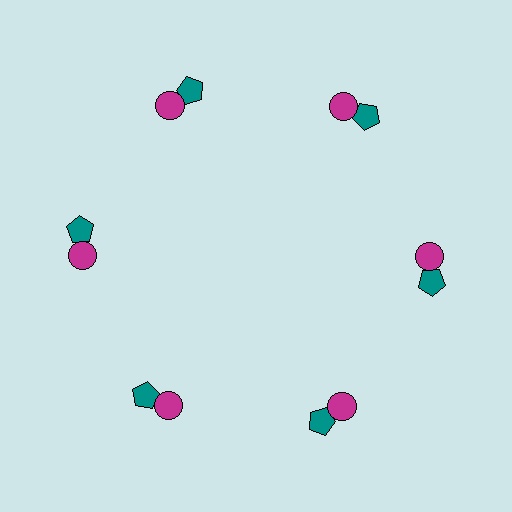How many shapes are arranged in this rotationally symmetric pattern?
There are 12 shapes, arranged in 6 groups of 2.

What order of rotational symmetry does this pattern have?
This pattern has 6-fold rotational symmetry.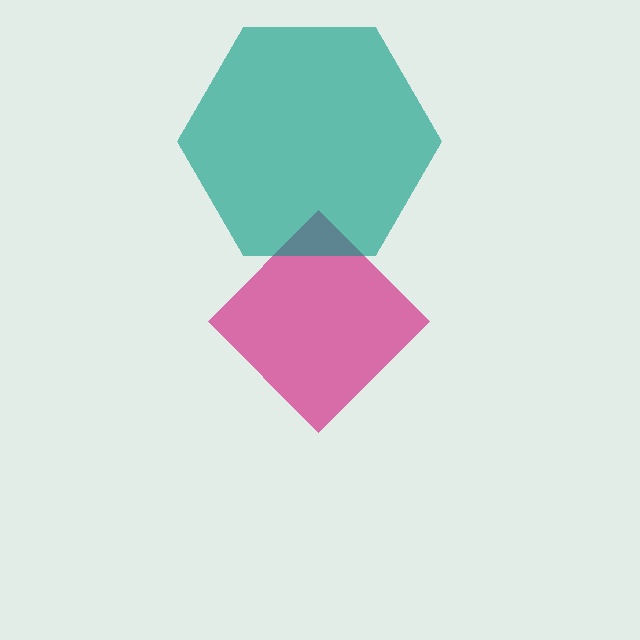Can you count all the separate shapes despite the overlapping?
Yes, there are 2 separate shapes.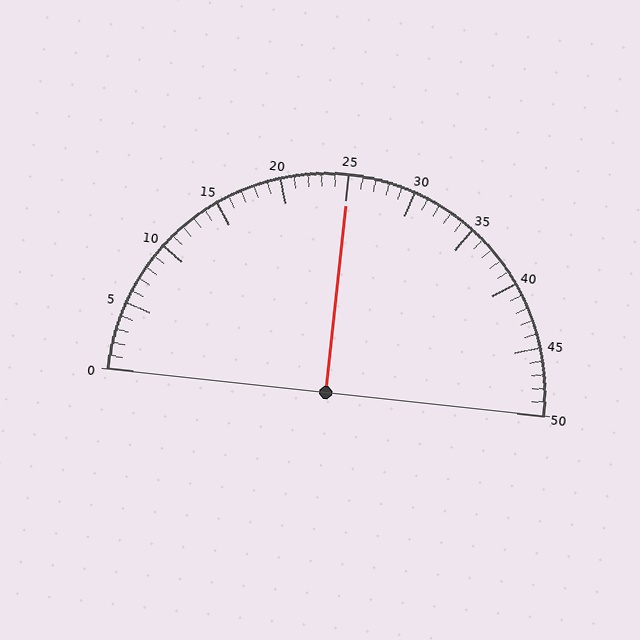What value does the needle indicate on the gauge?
The needle indicates approximately 25.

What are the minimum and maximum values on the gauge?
The gauge ranges from 0 to 50.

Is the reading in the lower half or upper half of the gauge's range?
The reading is in the upper half of the range (0 to 50).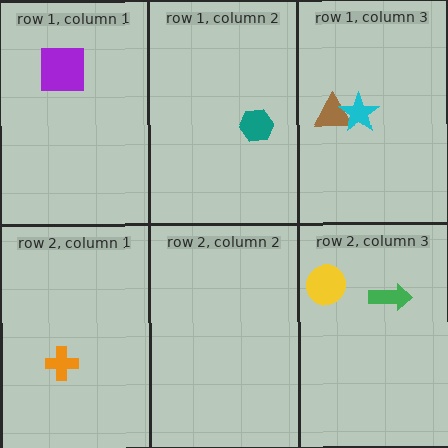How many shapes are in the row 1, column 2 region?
1.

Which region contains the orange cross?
The row 2, column 1 region.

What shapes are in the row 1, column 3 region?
The brown triangle, the cyan star.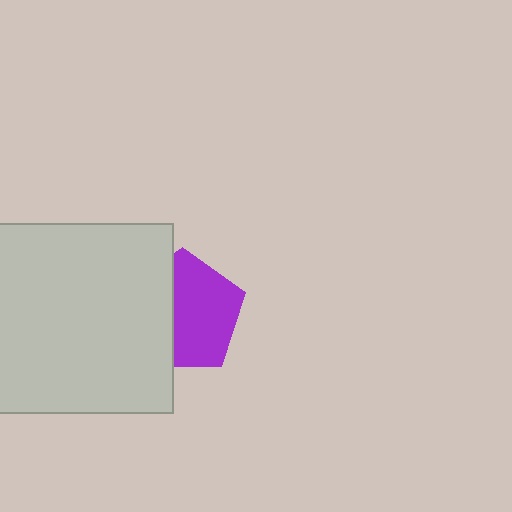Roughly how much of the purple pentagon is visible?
About half of it is visible (roughly 60%).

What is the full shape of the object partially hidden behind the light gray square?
The partially hidden object is a purple pentagon.